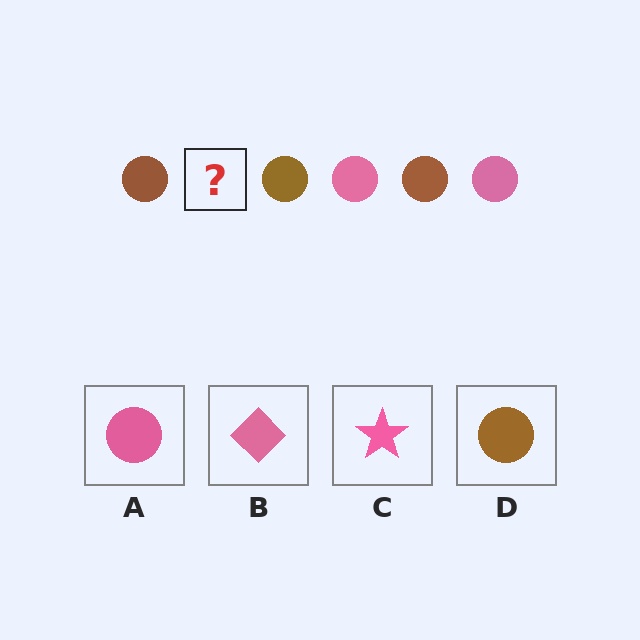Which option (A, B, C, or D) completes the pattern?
A.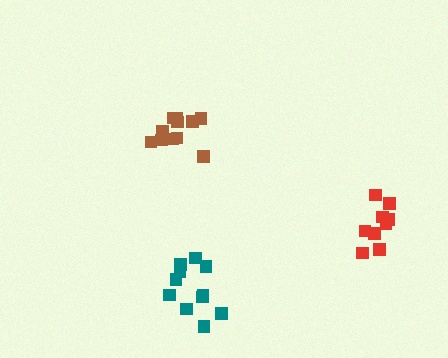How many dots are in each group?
Group 1: 11 dots, Group 2: 11 dots, Group 3: 9 dots (31 total).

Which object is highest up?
The brown cluster is topmost.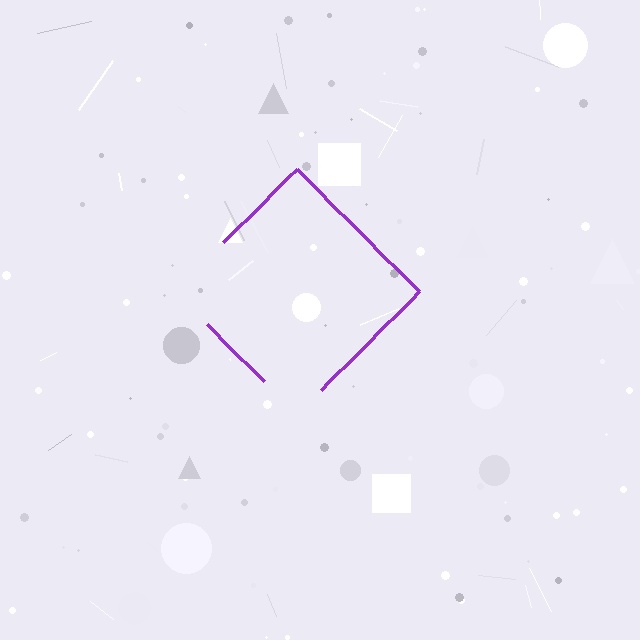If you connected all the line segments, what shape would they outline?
They would outline a diamond.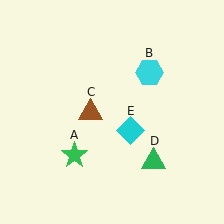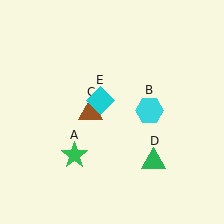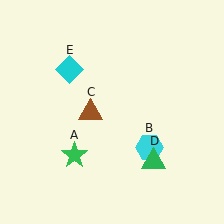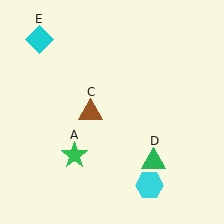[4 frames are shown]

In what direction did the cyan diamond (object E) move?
The cyan diamond (object E) moved up and to the left.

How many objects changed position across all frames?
2 objects changed position: cyan hexagon (object B), cyan diamond (object E).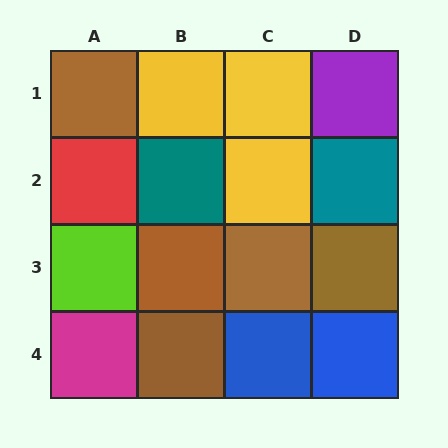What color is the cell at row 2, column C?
Yellow.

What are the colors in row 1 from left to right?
Brown, yellow, yellow, purple.